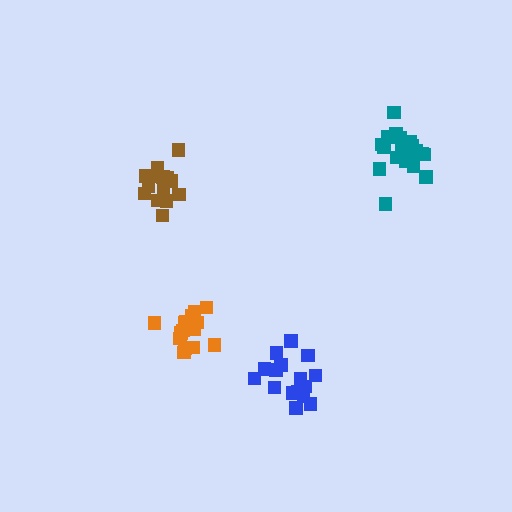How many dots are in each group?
Group 1: 15 dots, Group 2: 16 dots, Group 3: 20 dots, Group 4: 19 dots (70 total).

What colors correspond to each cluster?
The clusters are colored: brown, orange, teal, blue.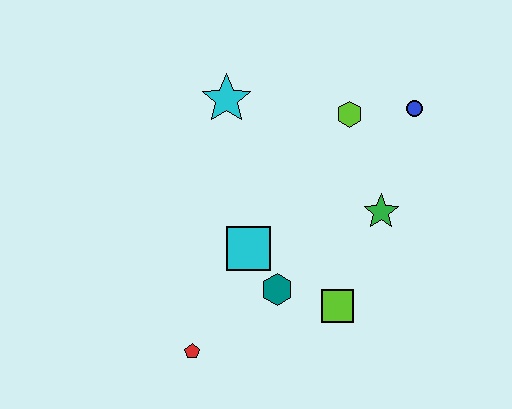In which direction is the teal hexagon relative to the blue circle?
The teal hexagon is below the blue circle.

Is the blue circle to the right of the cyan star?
Yes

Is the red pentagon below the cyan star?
Yes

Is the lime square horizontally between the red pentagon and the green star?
Yes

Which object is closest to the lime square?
The teal hexagon is closest to the lime square.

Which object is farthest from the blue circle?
The red pentagon is farthest from the blue circle.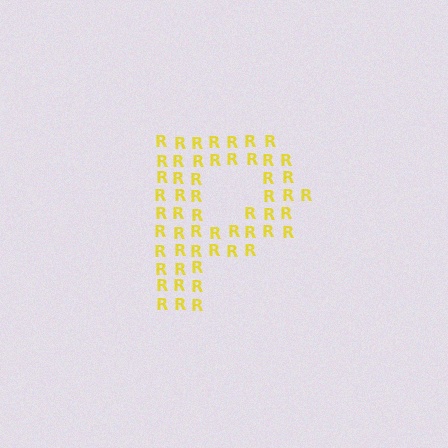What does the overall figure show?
The overall figure shows the letter P.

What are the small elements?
The small elements are letter R's.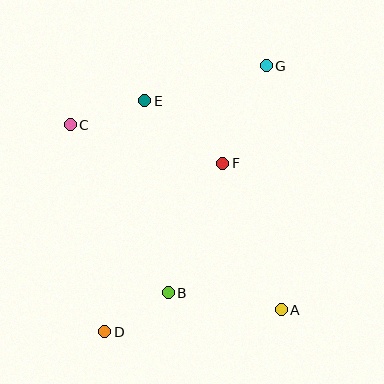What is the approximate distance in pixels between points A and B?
The distance between A and B is approximately 114 pixels.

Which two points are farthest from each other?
Points D and G are farthest from each other.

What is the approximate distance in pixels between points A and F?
The distance between A and F is approximately 158 pixels.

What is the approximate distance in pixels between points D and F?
The distance between D and F is approximately 205 pixels.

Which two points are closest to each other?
Points B and D are closest to each other.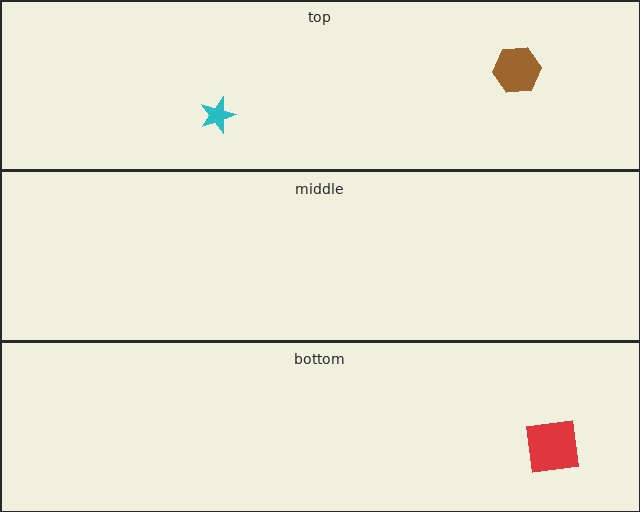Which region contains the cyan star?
The top region.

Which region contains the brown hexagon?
The top region.